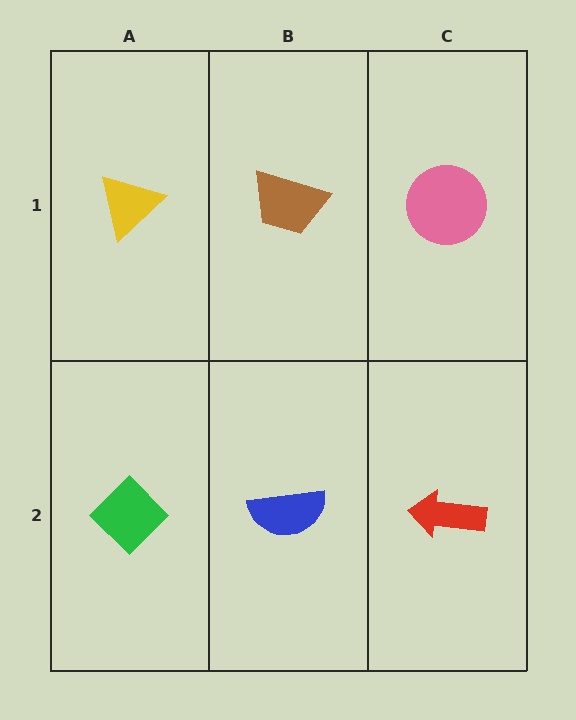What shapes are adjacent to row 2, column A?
A yellow triangle (row 1, column A), a blue semicircle (row 2, column B).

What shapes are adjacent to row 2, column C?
A pink circle (row 1, column C), a blue semicircle (row 2, column B).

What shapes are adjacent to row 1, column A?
A green diamond (row 2, column A), a brown trapezoid (row 1, column B).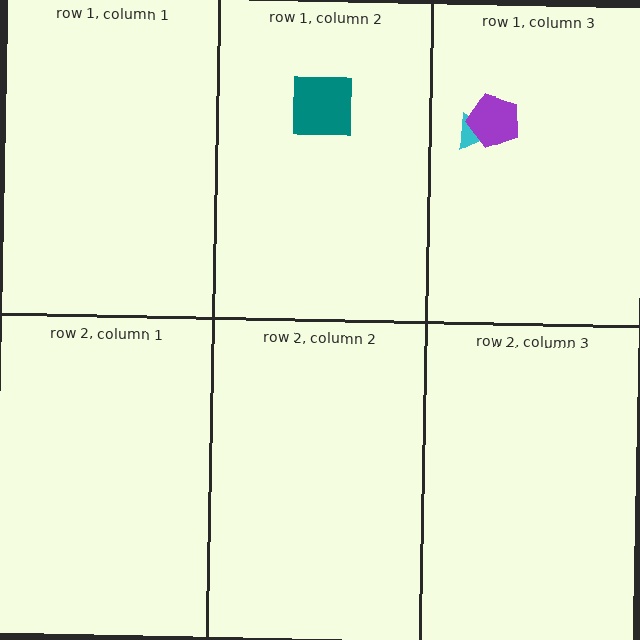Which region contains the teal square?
The row 1, column 2 region.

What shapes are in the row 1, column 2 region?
The teal square.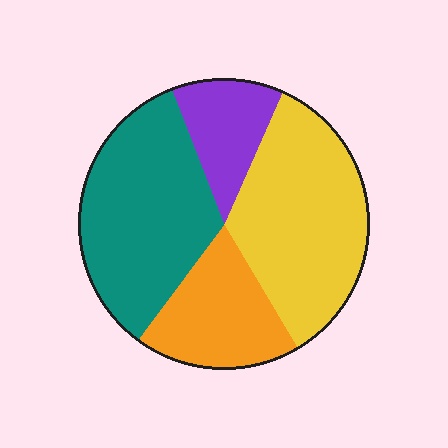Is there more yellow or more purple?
Yellow.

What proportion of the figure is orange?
Orange covers roughly 20% of the figure.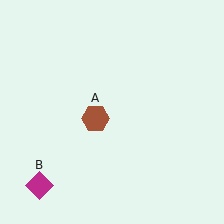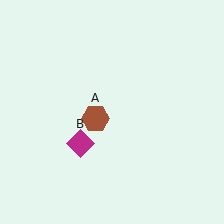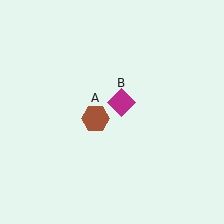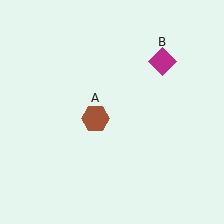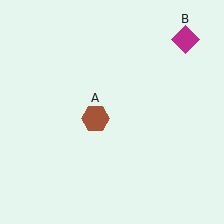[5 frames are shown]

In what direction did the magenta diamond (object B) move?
The magenta diamond (object B) moved up and to the right.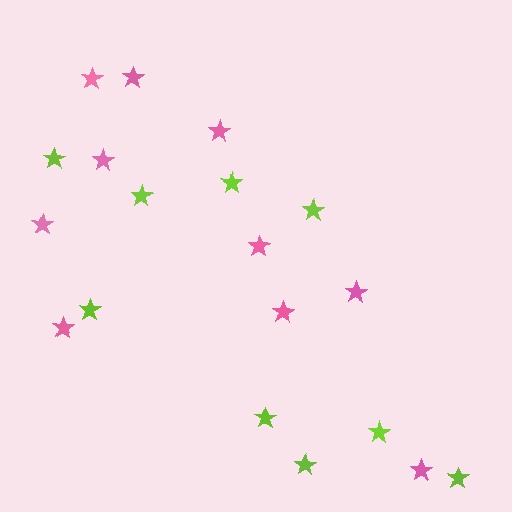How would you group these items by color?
There are 2 groups: one group of pink stars (10) and one group of lime stars (9).